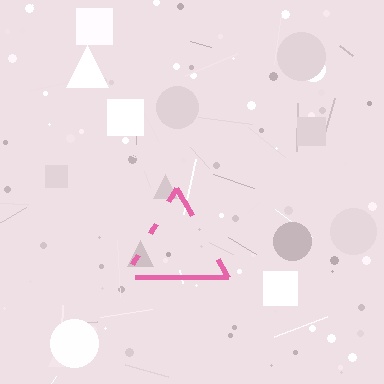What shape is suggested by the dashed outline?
The dashed outline suggests a triangle.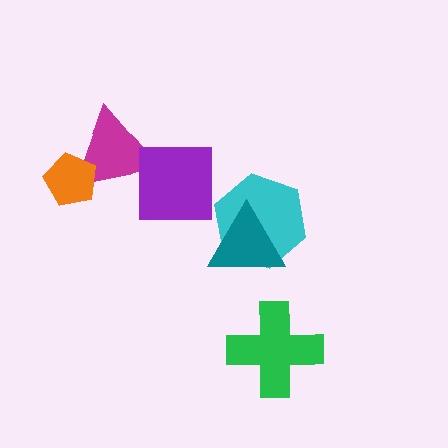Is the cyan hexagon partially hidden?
Yes, it is partially covered by another shape.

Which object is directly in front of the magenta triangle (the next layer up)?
The orange pentagon is directly in front of the magenta triangle.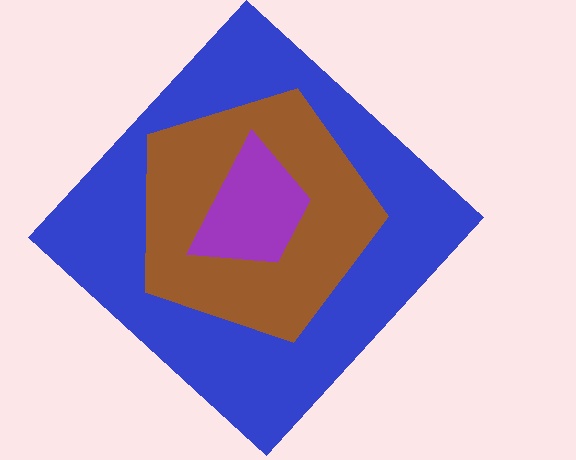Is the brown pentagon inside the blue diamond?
Yes.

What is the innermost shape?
The purple trapezoid.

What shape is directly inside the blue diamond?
The brown pentagon.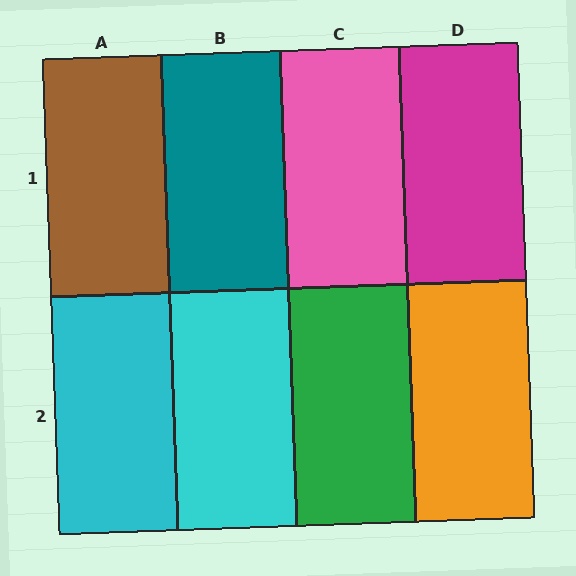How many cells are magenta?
1 cell is magenta.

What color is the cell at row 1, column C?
Pink.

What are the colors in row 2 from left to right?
Cyan, cyan, green, orange.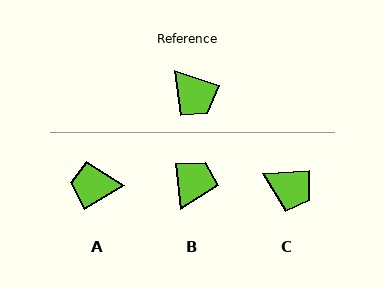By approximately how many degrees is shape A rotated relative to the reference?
Approximately 130 degrees clockwise.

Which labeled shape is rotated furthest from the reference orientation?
A, about 130 degrees away.